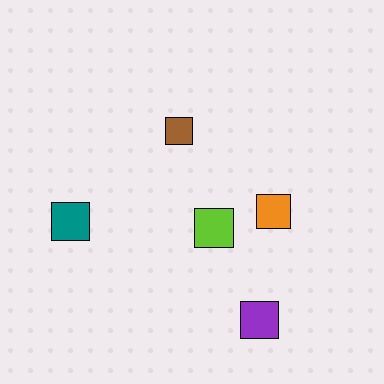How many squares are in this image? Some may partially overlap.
There are 5 squares.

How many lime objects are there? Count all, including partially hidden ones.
There is 1 lime object.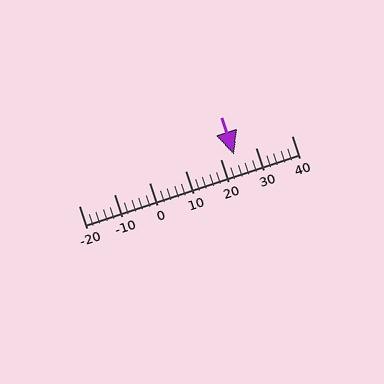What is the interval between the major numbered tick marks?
The major tick marks are spaced 10 units apart.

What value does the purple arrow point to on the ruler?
The purple arrow points to approximately 24.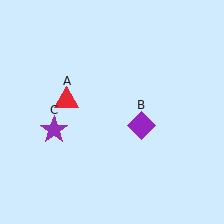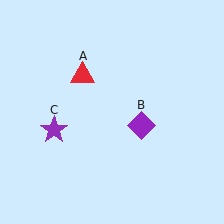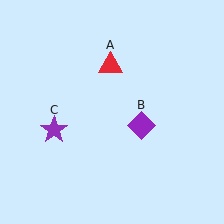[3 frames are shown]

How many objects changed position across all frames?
1 object changed position: red triangle (object A).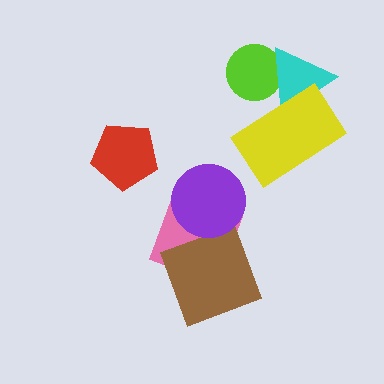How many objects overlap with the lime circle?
1 object overlaps with the lime circle.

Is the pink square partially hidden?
Yes, it is partially covered by another shape.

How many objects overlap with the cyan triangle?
2 objects overlap with the cyan triangle.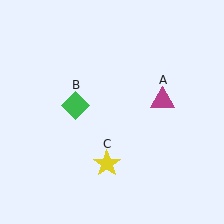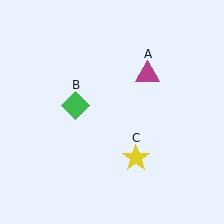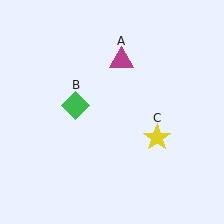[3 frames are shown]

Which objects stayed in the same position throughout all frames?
Green diamond (object B) remained stationary.